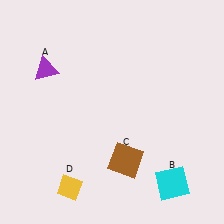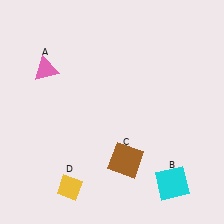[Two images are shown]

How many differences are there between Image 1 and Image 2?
There is 1 difference between the two images.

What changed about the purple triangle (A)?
In Image 1, A is purple. In Image 2, it changed to pink.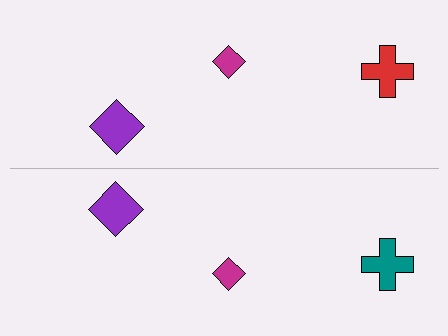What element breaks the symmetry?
The teal cross on the bottom side breaks the symmetry — its mirror counterpart is red.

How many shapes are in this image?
There are 6 shapes in this image.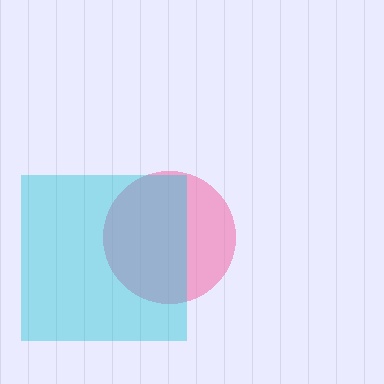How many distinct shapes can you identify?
There are 2 distinct shapes: a pink circle, a cyan square.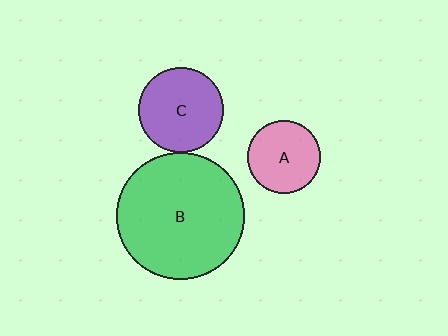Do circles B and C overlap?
Yes.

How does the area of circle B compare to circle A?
Approximately 3.0 times.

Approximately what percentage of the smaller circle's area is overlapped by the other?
Approximately 5%.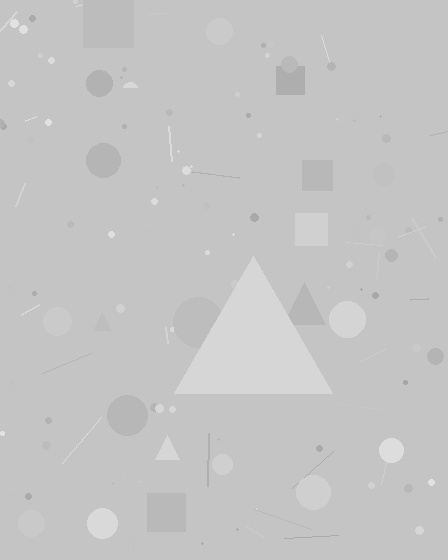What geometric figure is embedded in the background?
A triangle is embedded in the background.